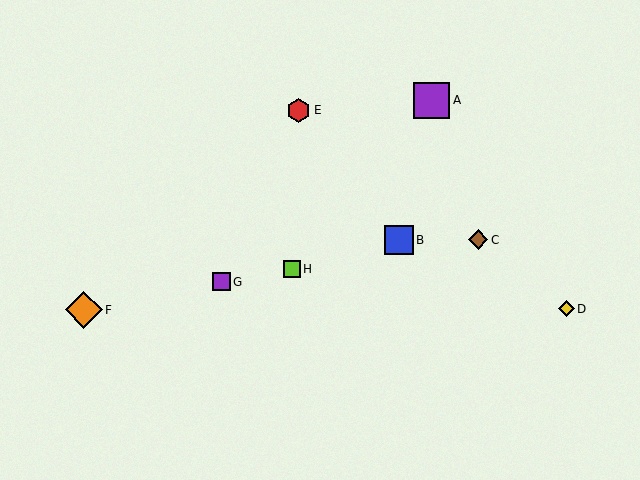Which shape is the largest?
The purple square (labeled A) is the largest.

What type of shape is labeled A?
Shape A is a purple square.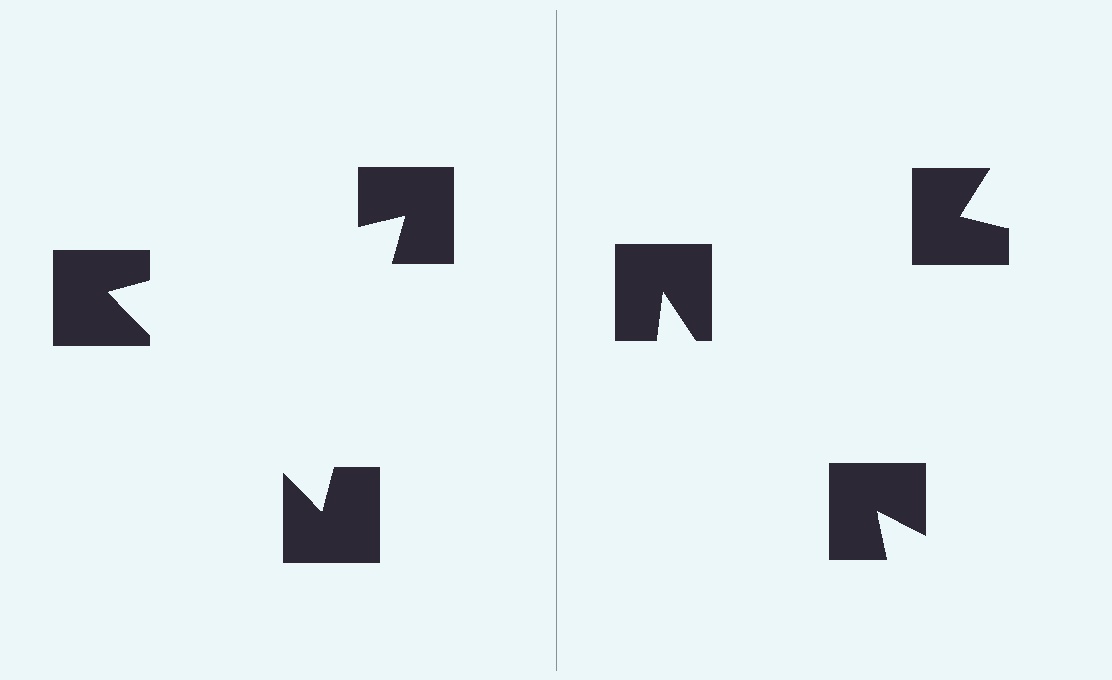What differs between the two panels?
The notched squares are positioned identically on both sides; only the wedge orientations differ. On the left they align to a triangle; on the right they are misaligned.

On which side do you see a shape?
An illusory triangle appears on the left side. On the right side the wedge cuts are rotated, so no coherent shape forms.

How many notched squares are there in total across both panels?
6 — 3 on each side.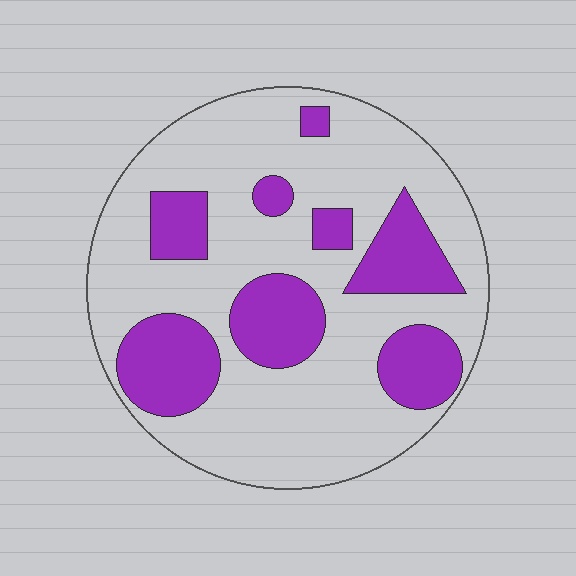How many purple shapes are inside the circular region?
8.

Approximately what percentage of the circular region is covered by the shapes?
Approximately 30%.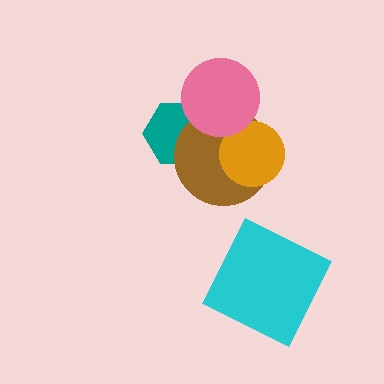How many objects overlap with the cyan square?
0 objects overlap with the cyan square.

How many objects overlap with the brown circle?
3 objects overlap with the brown circle.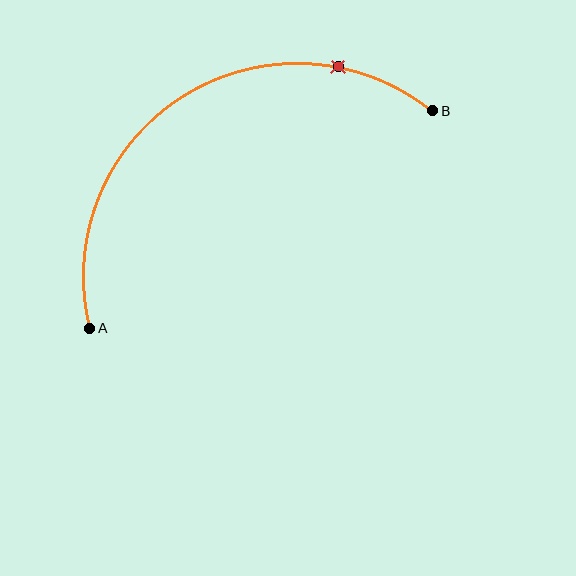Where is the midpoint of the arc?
The arc midpoint is the point on the curve farthest from the straight line joining A and B. It sits above that line.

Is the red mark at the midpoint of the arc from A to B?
No. The red mark lies on the arc but is closer to endpoint B. The arc midpoint would be at the point on the curve equidistant along the arc from both A and B.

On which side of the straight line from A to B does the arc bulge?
The arc bulges above the straight line connecting A and B.